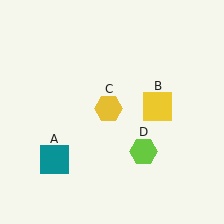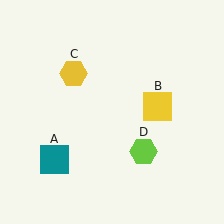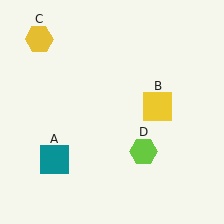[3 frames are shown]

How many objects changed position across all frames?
1 object changed position: yellow hexagon (object C).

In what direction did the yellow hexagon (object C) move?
The yellow hexagon (object C) moved up and to the left.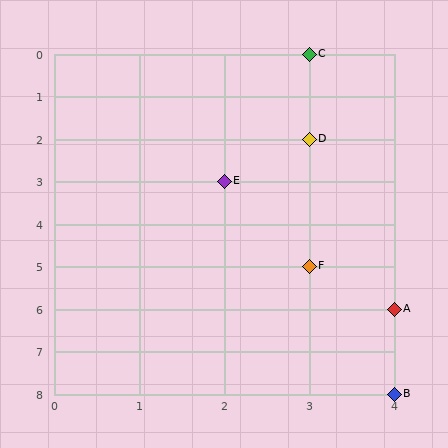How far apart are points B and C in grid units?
Points B and C are 1 column and 8 rows apart (about 8.1 grid units diagonally).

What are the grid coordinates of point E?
Point E is at grid coordinates (2, 3).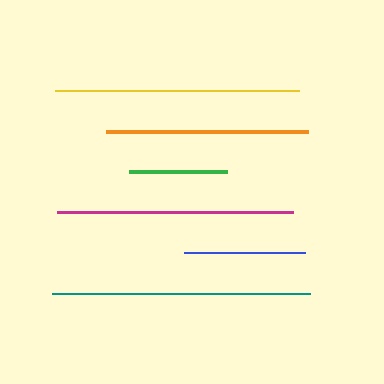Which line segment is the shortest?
The green line is the shortest at approximately 98 pixels.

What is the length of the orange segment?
The orange segment is approximately 202 pixels long.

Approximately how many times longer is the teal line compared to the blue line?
The teal line is approximately 2.1 times the length of the blue line.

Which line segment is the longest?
The teal line is the longest at approximately 258 pixels.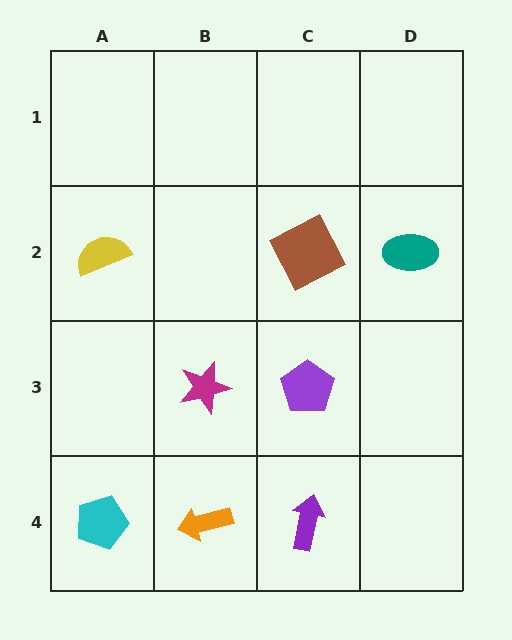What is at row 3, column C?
A purple pentagon.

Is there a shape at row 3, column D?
No, that cell is empty.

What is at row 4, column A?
A cyan pentagon.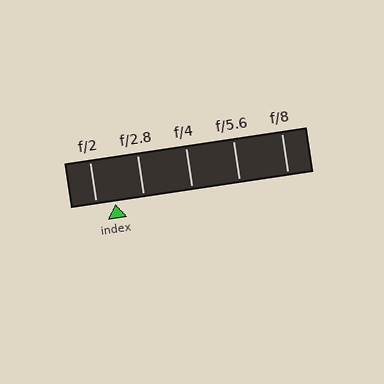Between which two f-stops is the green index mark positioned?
The index mark is between f/2 and f/2.8.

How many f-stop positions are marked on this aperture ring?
There are 5 f-stop positions marked.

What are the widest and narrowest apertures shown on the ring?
The widest aperture shown is f/2 and the narrowest is f/8.